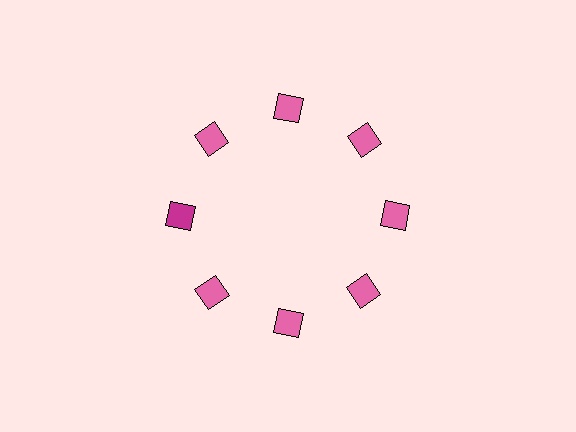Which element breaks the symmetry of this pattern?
The magenta square at roughly the 9 o'clock position breaks the symmetry. All other shapes are pink squares.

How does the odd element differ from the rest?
It has a different color: magenta instead of pink.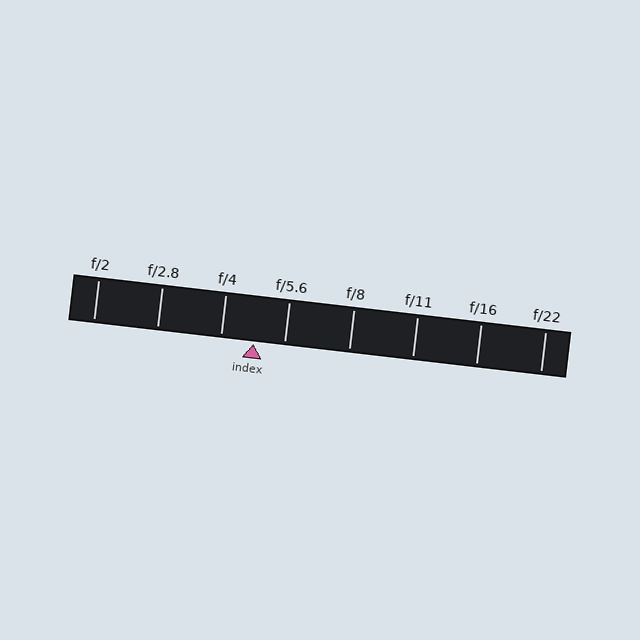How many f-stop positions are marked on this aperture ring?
There are 8 f-stop positions marked.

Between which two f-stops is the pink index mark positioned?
The index mark is between f/4 and f/5.6.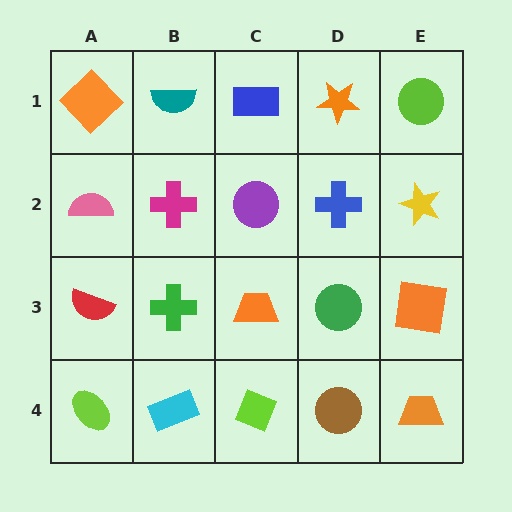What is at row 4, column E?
An orange trapezoid.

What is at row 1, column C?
A blue rectangle.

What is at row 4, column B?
A cyan rectangle.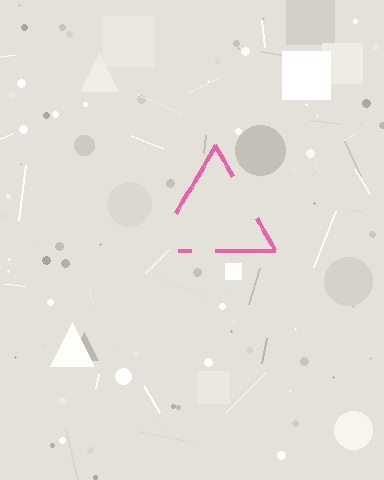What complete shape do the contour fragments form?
The contour fragments form a triangle.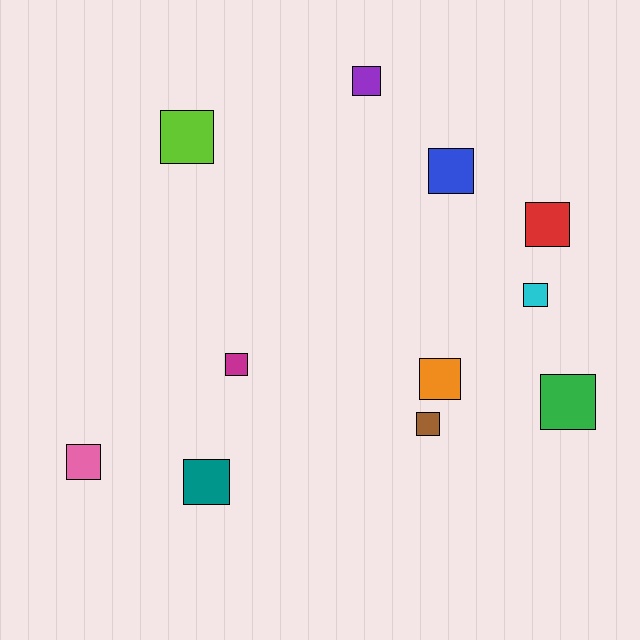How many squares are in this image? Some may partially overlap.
There are 11 squares.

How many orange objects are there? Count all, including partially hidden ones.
There is 1 orange object.